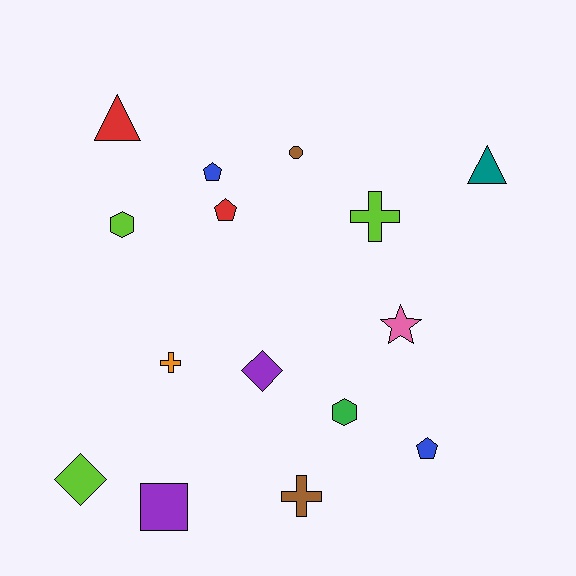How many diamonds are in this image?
There are 2 diamonds.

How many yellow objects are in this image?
There are no yellow objects.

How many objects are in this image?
There are 15 objects.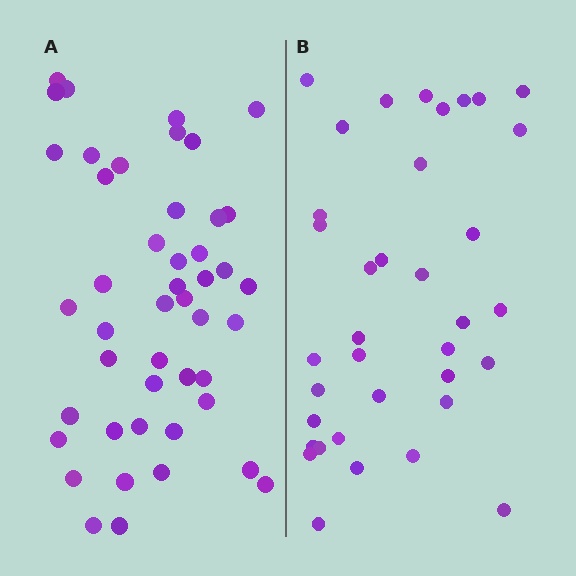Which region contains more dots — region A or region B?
Region A (the left region) has more dots.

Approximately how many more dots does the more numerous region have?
Region A has roughly 10 or so more dots than region B.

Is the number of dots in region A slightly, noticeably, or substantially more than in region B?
Region A has noticeably more, but not dramatically so. The ratio is roughly 1.3 to 1.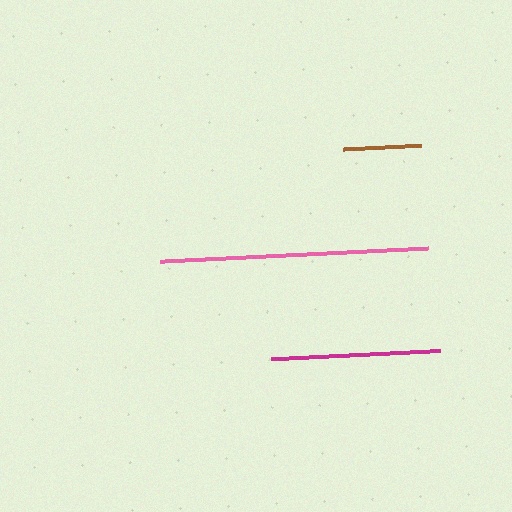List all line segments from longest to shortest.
From longest to shortest: pink, magenta, brown.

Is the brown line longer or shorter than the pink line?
The pink line is longer than the brown line.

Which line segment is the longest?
The pink line is the longest at approximately 268 pixels.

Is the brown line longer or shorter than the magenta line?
The magenta line is longer than the brown line.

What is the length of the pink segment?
The pink segment is approximately 268 pixels long.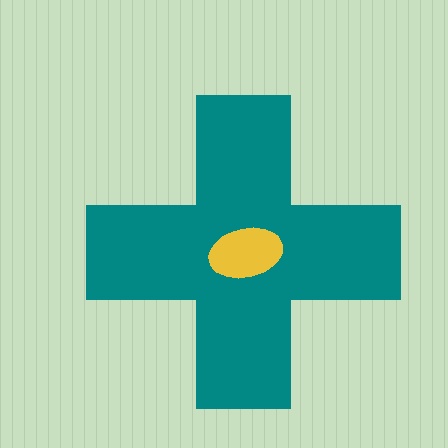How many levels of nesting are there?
2.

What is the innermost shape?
The yellow ellipse.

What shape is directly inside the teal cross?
The yellow ellipse.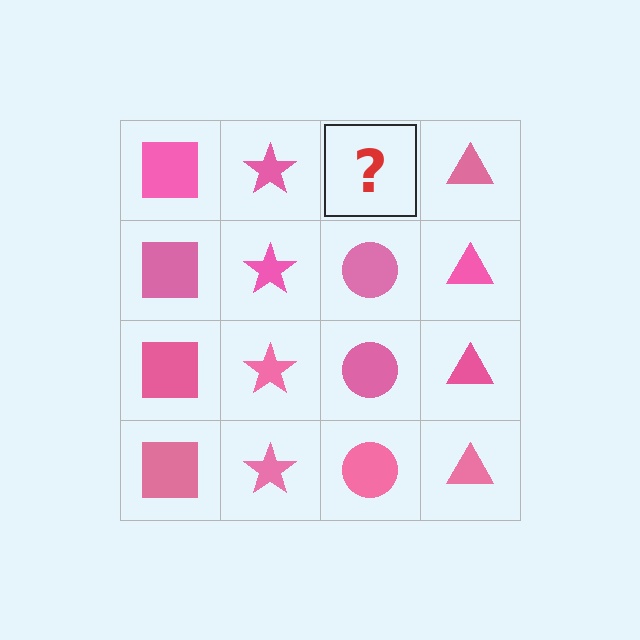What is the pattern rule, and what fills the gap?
The rule is that each column has a consistent shape. The gap should be filled with a pink circle.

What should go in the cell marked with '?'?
The missing cell should contain a pink circle.